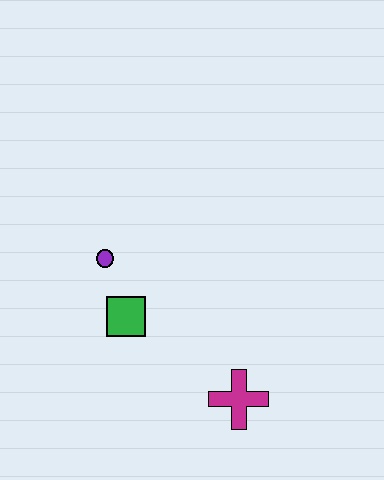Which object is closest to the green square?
The purple circle is closest to the green square.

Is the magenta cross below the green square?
Yes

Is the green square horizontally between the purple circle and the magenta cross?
Yes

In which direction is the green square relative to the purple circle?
The green square is below the purple circle.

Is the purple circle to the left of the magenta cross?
Yes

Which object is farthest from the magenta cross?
The purple circle is farthest from the magenta cross.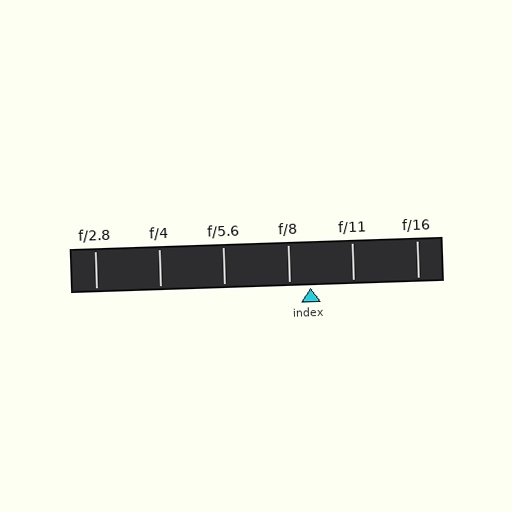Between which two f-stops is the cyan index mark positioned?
The index mark is between f/8 and f/11.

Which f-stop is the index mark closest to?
The index mark is closest to f/8.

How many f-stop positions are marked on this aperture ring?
There are 6 f-stop positions marked.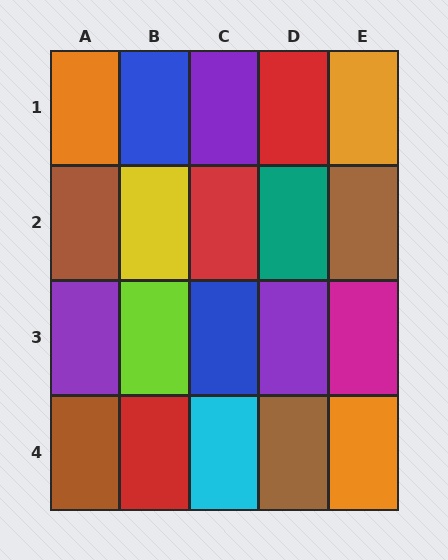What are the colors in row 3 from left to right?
Purple, lime, blue, purple, magenta.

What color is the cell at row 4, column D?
Brown.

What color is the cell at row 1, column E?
Orange.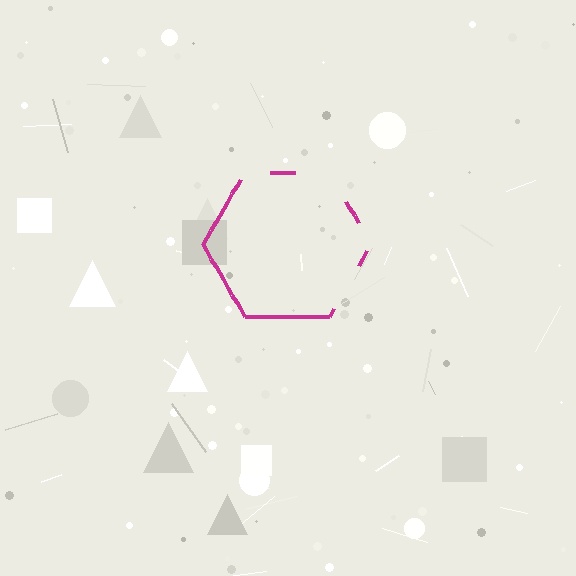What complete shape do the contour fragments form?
The contour fragments form a hexagon.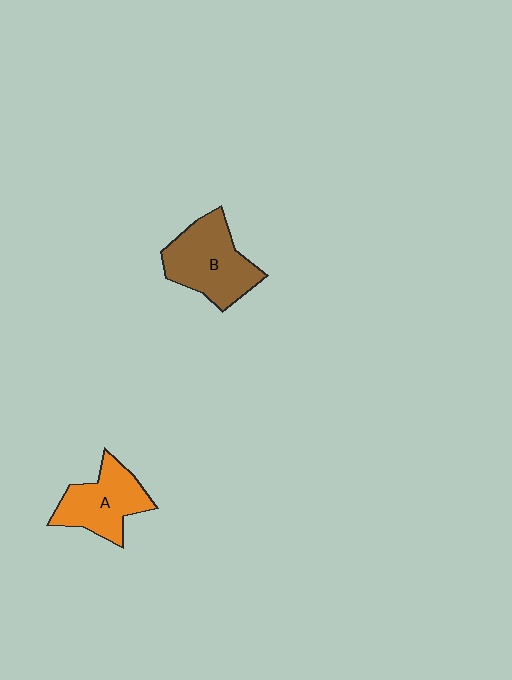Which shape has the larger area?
Shape B (brown).